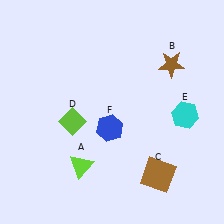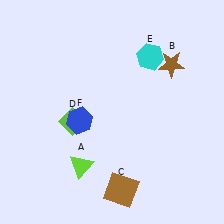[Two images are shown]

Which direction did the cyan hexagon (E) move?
The cyan hexagon (E) moved up.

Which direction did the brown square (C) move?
The brown square (C) moved left.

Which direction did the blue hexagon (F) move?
The blue hexagon (F) moved left.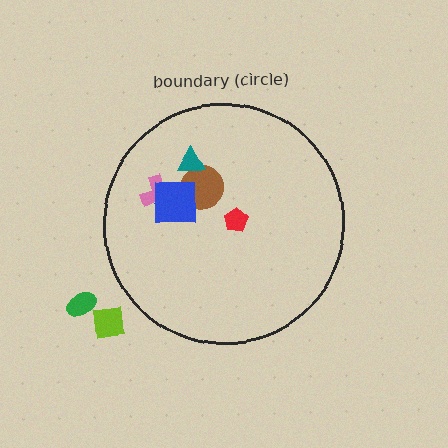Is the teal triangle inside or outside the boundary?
Inside.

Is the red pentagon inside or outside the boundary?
Inside.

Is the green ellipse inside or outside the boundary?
Outside.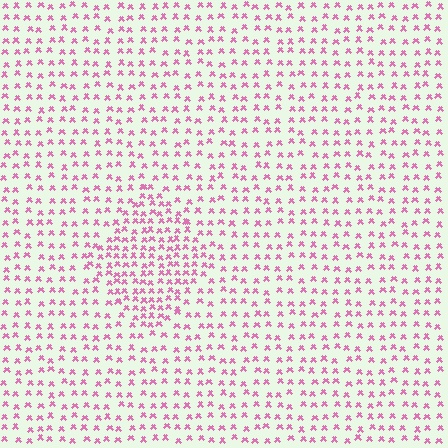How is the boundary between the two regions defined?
The boundary is defined by a change in element density (approximately 1.7x ratio). All elements are the same color, size, and shape.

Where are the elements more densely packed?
The elements are more densely packed inside the diamond boundary.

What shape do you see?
I see a diamond.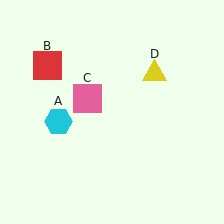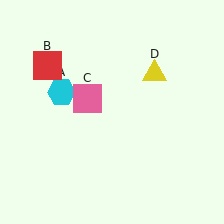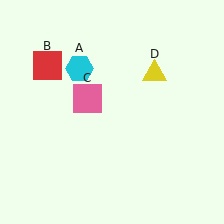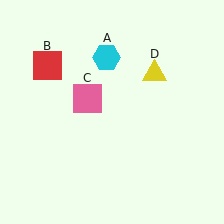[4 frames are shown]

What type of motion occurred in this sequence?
The cyan hexagon (object A) rotated clockwise around the center of the scene.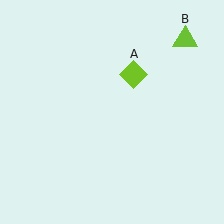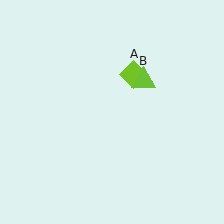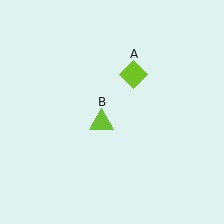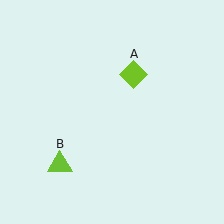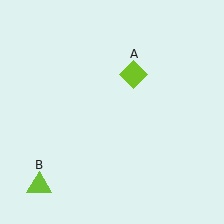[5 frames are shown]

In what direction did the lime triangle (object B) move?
The lime triangle (object B) moved down and to the left.